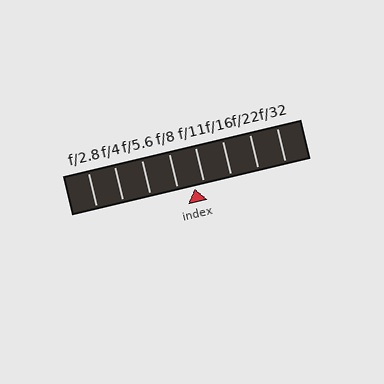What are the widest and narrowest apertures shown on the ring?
The widest aperture shown is f/2.8 and the narrowest is f/32.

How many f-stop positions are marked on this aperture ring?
There are 8 f-stop positions marked.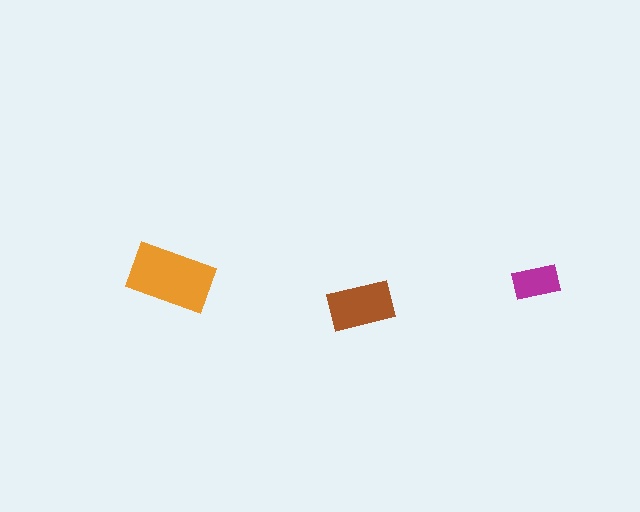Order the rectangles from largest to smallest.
the orange one, the brown one, the magenta one.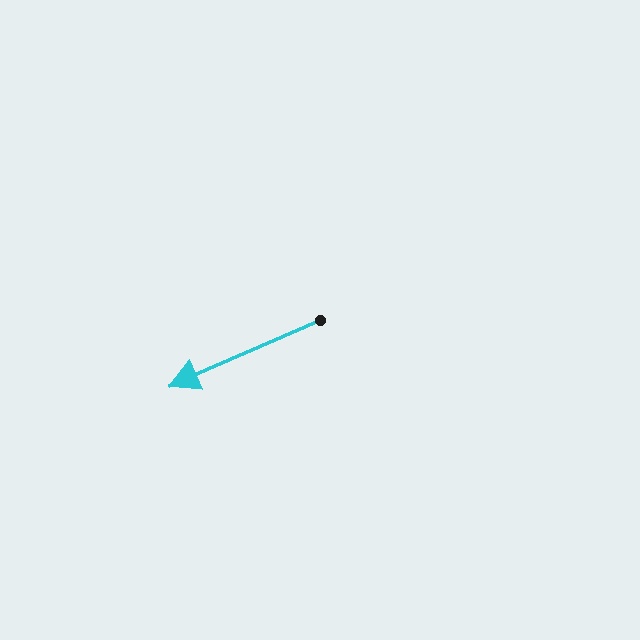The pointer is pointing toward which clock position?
Roughly 8 o'clock.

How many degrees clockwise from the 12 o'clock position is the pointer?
Approximately 246 degrees.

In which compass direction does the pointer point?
Southwest.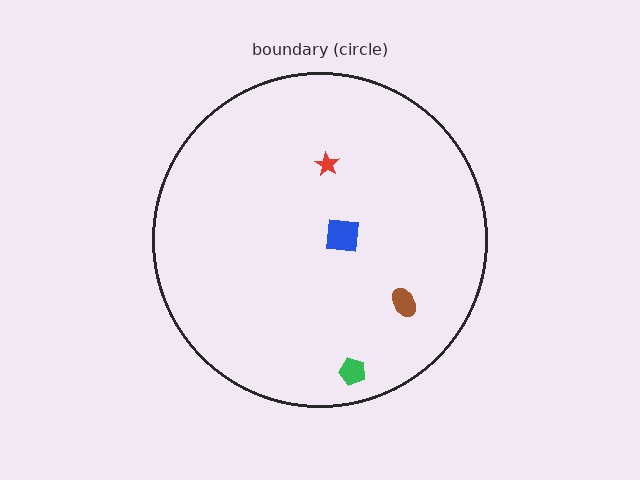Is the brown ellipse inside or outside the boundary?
Inside.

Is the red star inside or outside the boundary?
Inside.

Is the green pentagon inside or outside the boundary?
Inside.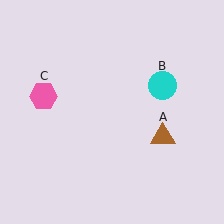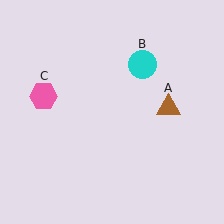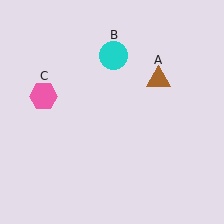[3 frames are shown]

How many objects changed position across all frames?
2 objects changed position: brown triangle (object A), cyan circle (object B).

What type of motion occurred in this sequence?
The brown triangle (object A), cyan circle (object B) rotated counterclockwise around the center of the scene.